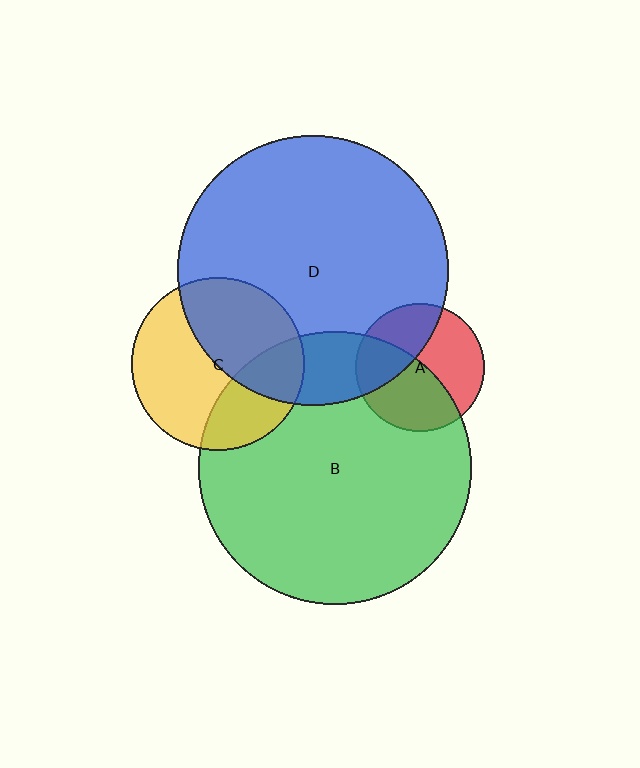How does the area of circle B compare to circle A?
Approximately 4.5 times.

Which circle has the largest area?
Circle B (green).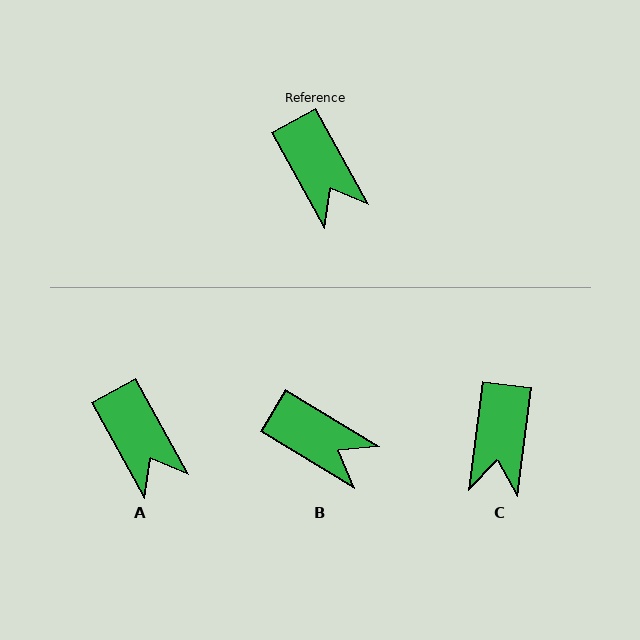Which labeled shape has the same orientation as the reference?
A.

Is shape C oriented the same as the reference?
No, it is off by about 36 degrees.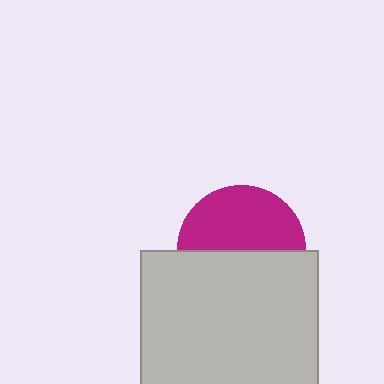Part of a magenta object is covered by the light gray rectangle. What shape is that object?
It is a circle.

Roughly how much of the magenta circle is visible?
About half of it is visible (roughly 50%).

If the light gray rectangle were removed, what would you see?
You would see the complete magenta circle.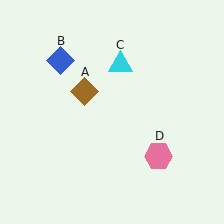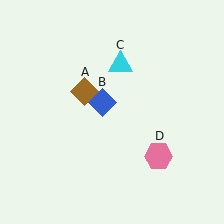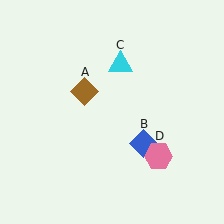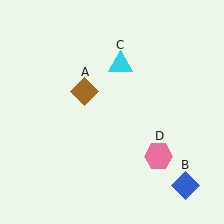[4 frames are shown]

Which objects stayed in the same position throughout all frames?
Brown diamond (object A) and cyan triangle (object C) and pink hexagon (object D) remained stationary.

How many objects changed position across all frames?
1 object changed position: blue diamond (object B).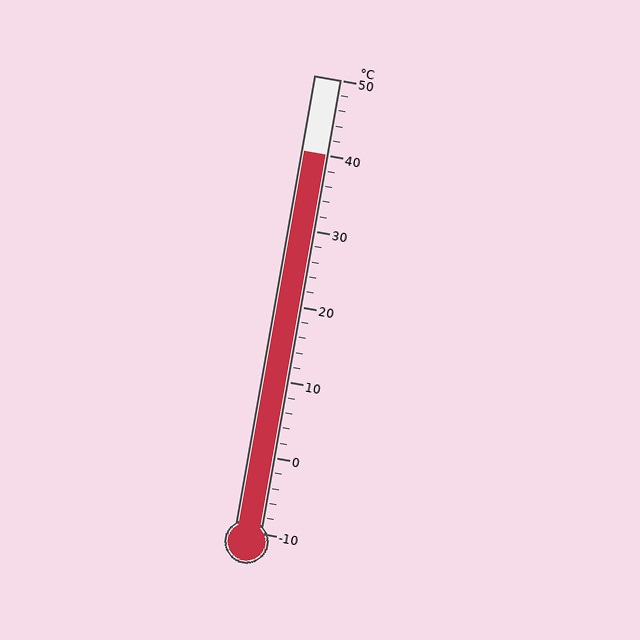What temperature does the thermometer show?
The thermometer shows approximately 40°C.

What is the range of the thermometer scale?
The thermometer scale ranges from -10°C to 50°C.